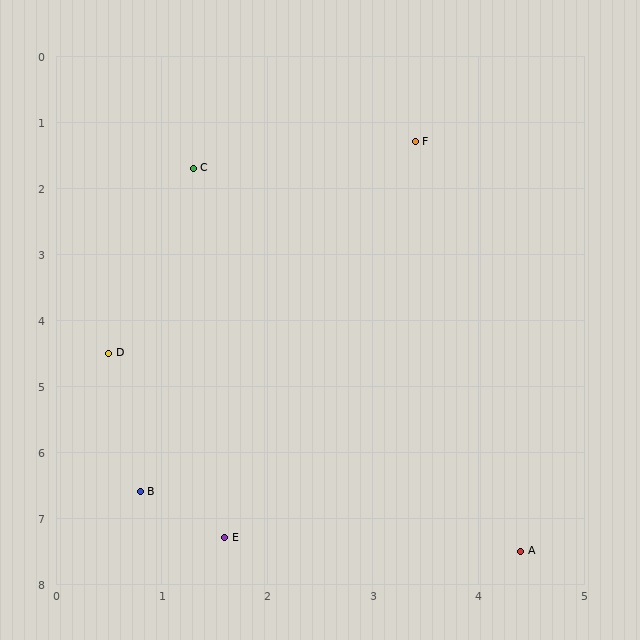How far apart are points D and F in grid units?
Points D and F are about 4.3 grid units apart.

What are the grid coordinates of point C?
Point C is at approximately (1.3, 1.7).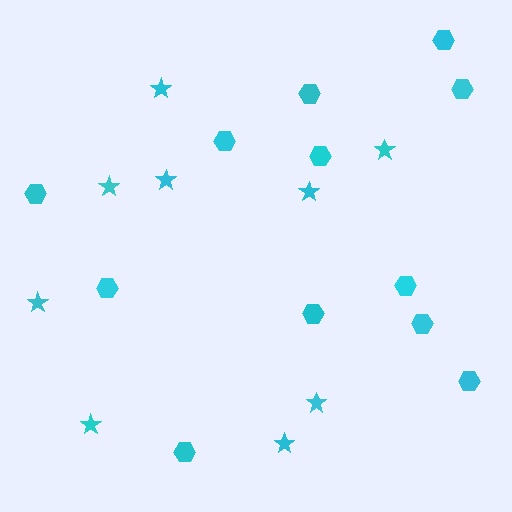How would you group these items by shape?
There are 2 groups: one group of stars (9) and one group of hexagons (12).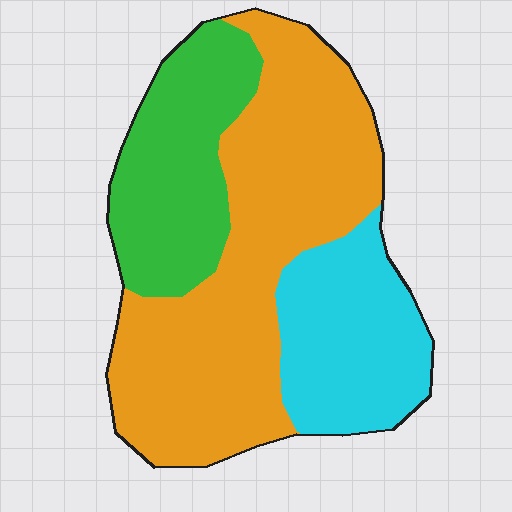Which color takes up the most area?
Orange, at roughly 55%.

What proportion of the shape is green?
Green covers about 25% of the shape.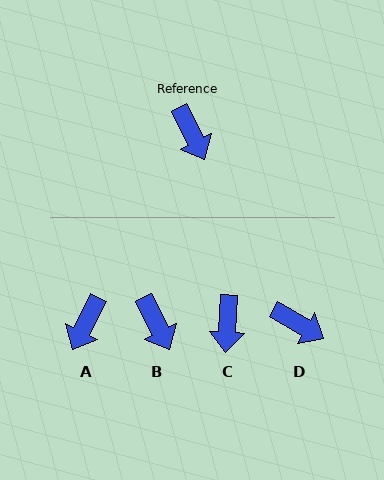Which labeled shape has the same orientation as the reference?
B.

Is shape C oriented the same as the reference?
No, it is off by about 30 degrees.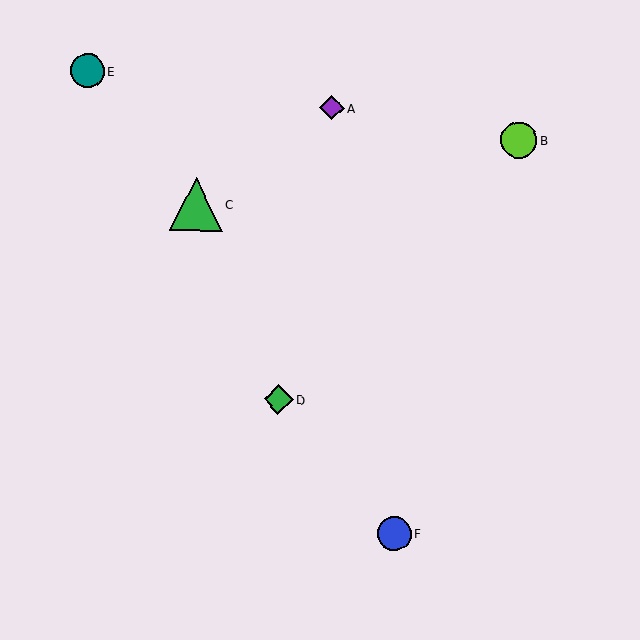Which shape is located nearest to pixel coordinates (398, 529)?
The blue circle (labeled F) at (394, 534) is nearest to that location.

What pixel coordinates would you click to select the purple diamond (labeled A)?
Click at (332, 108) to select the purple diamond A.